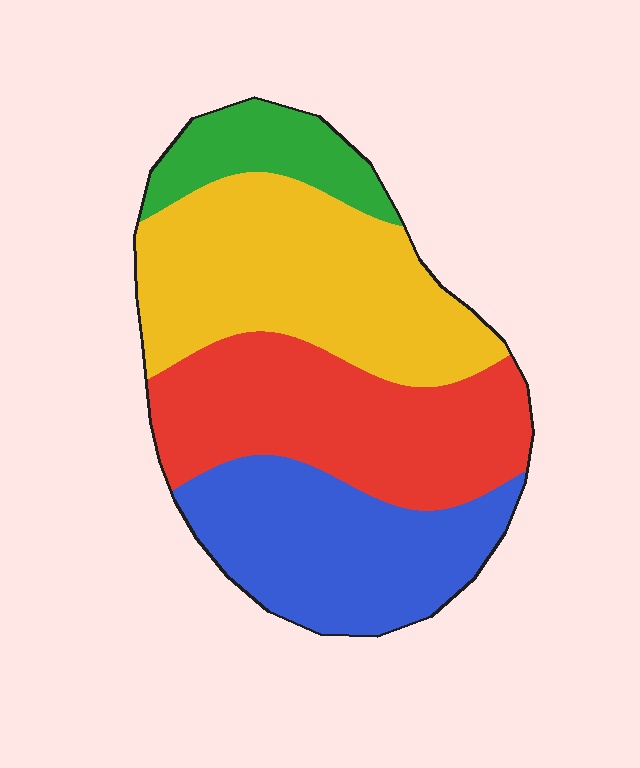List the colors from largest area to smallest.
From largest to smallest: yellow, red, blue, green.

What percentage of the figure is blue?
Blue takes up about one quarter (1/4) of the figure.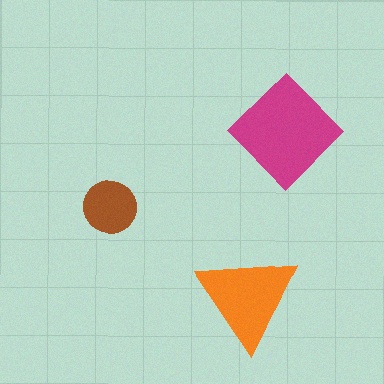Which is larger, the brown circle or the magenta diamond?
The magenta diamond.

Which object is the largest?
The magenta diamond.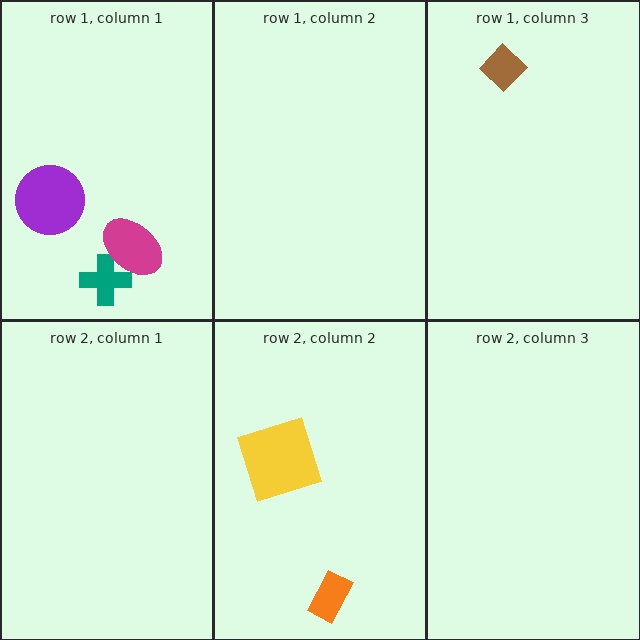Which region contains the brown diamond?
The row 1, column 3 region.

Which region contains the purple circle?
The row 1, column 1 region.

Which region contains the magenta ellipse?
The row 1, column 1 region.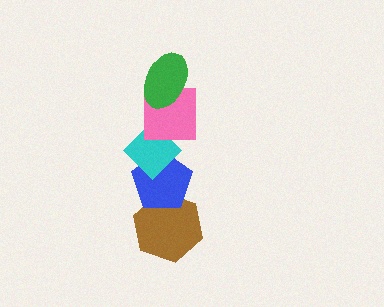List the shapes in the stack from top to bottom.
From top to bottom: the green ellipse, the pink square, the cyan diamond, the blue pentagon, the brown hexagon.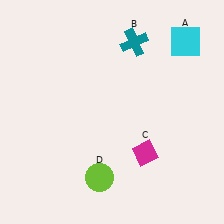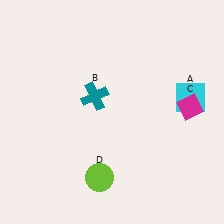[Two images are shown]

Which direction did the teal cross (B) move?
The teal cross (B) moved down.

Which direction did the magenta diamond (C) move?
The magenta diamond (C) moved up.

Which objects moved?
The objects that moved are: the cyan square (A), the teal cross (B), the magenta diamond (C).